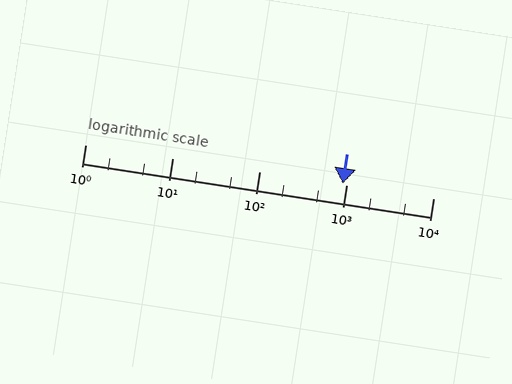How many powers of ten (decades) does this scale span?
The scale spans 4 decades, from 1 to 10000.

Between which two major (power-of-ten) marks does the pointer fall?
The pointer is between 100 and 1000.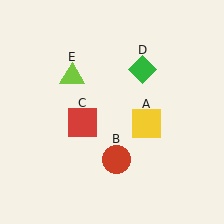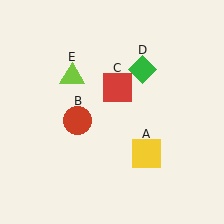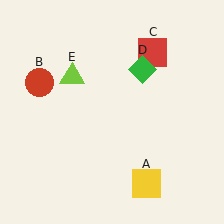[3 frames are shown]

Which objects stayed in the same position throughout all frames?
Green diamond (object D) and lime triangle (object E) remained stationary.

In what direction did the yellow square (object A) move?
The yellow square (object A) moved down.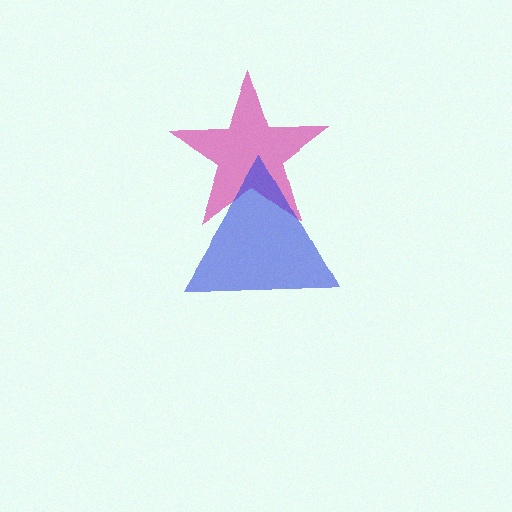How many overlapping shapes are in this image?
There are 2 overlapping shapes in the image.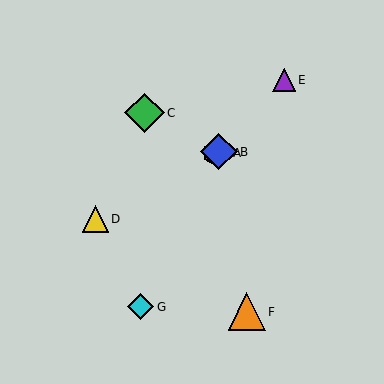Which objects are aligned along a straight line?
Objects A, B, D are aligned along a straight line.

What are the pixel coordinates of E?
Object E is at (284, 80).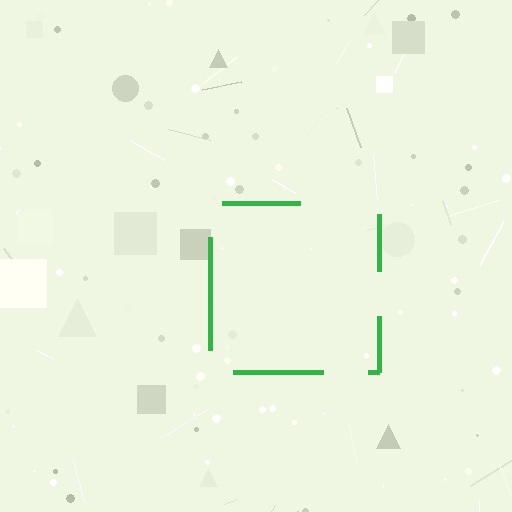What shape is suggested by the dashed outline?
The dashed outline suggests a square.